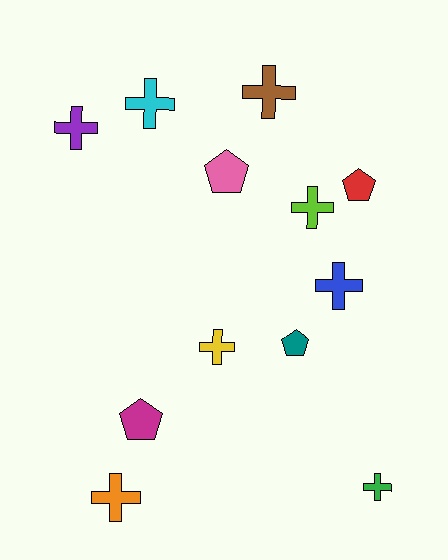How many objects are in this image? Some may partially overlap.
There are 12 objects.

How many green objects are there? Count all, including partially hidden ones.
There is 1 green object.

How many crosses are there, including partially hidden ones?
There are 8 crosses.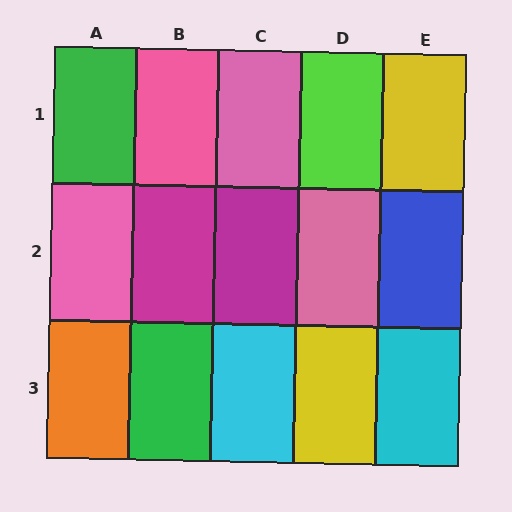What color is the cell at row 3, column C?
Cyan.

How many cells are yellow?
2 cells are yellow.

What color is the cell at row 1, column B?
Pink.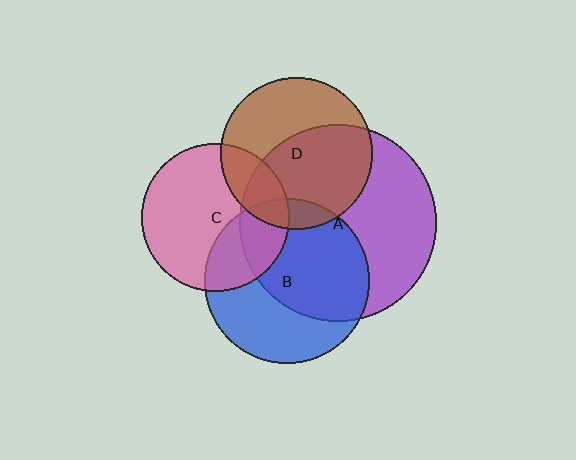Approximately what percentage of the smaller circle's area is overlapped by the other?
Approximately 20%.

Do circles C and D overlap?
Yes.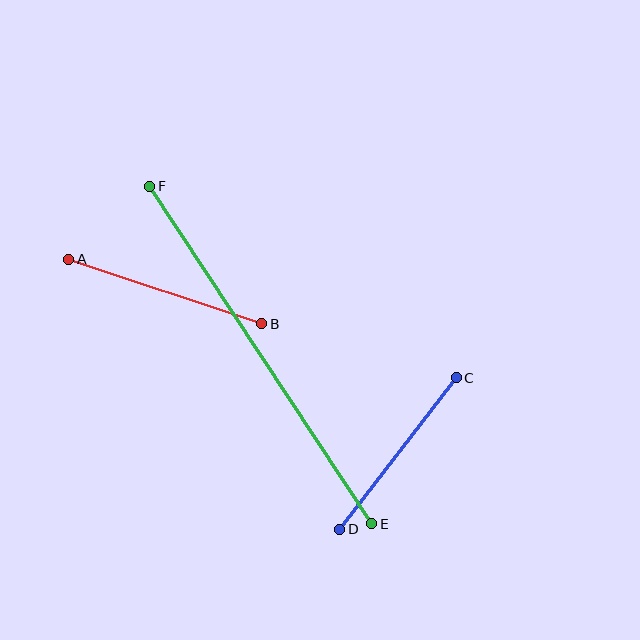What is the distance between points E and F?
The distance is approximately 404 pixels.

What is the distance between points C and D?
The distance is approximately 191 pixels.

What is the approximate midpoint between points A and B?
The midpoint is at approximately (165, 291) pixels.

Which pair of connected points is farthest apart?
Points E and F are farthest apart.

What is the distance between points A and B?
The distance is approximately 203 pixels.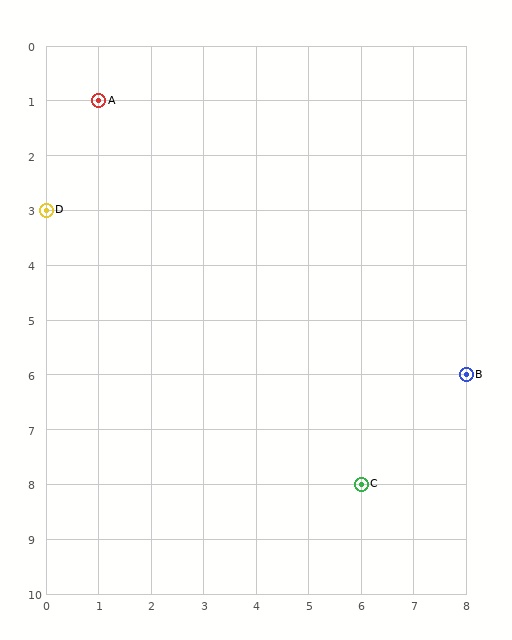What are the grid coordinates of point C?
Point C is at grid coordinates (6, 8).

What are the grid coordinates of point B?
Point B is at grid coordinates (8, 6).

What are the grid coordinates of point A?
Point A is at grid coordinates (1, 1).